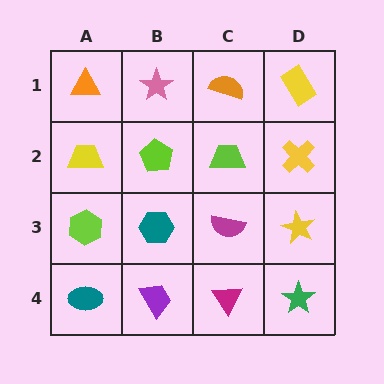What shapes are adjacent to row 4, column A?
A lime hexagon (row 3, column A), a purple trapezoid (row 4, column B).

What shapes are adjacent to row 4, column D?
A yellow star (row 3, column D), a magenta triangle (row 4, column C).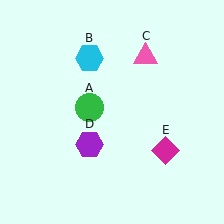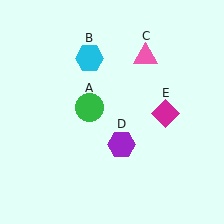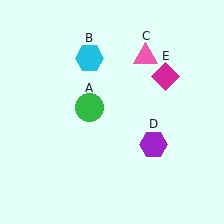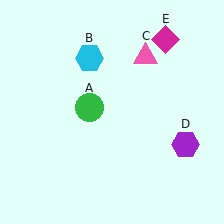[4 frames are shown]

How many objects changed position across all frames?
2 objects changed position: purple hexagon (object D), magenta diamond (object E).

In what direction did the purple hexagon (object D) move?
The purple hexagon (object D) moved right.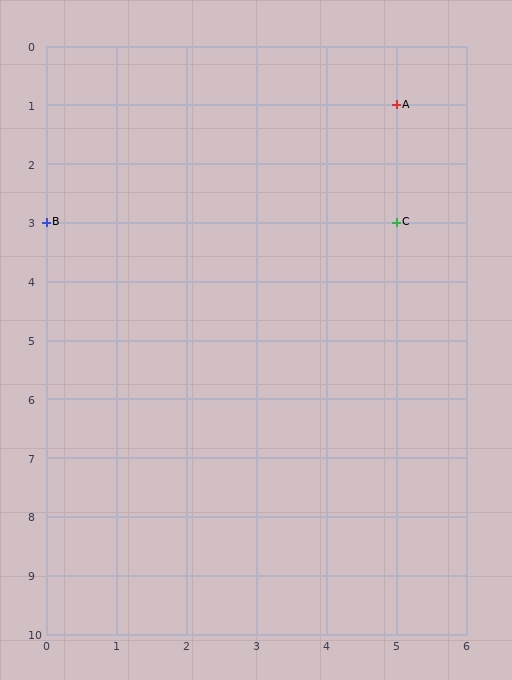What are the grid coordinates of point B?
Point B is at grid coordinates (0, 3).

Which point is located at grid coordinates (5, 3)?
Point C is at (5, 3).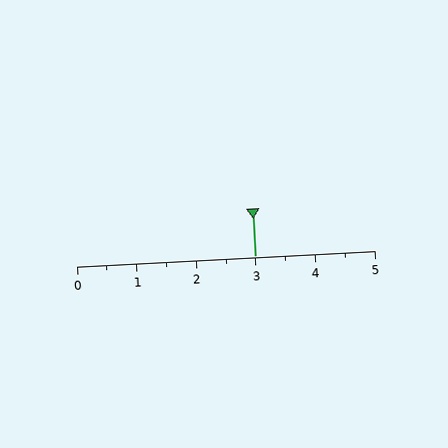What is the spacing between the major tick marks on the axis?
The major ticks are spaced 1 apart.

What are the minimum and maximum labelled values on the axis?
The axis runs from 0 to 5.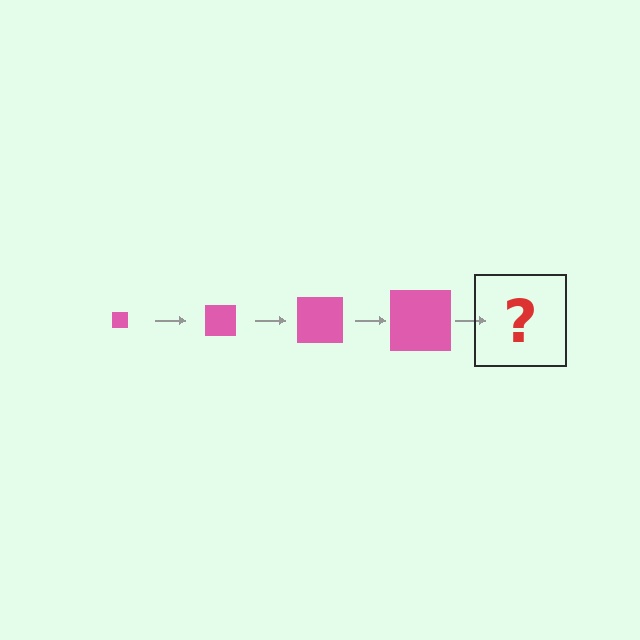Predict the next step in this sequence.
The next step is a pink square, larger than the previous one.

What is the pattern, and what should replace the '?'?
The pattern is that the square gets progressively larger each step. The '?' should be a pink square, larger than the previous one.